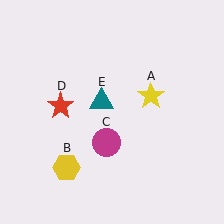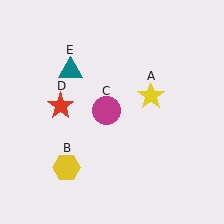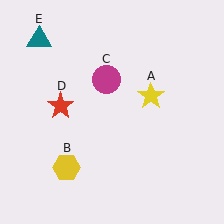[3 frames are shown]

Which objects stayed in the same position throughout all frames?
Yellow star (object A) and yellow hexagon (object B) and red star (object D) remained stationary.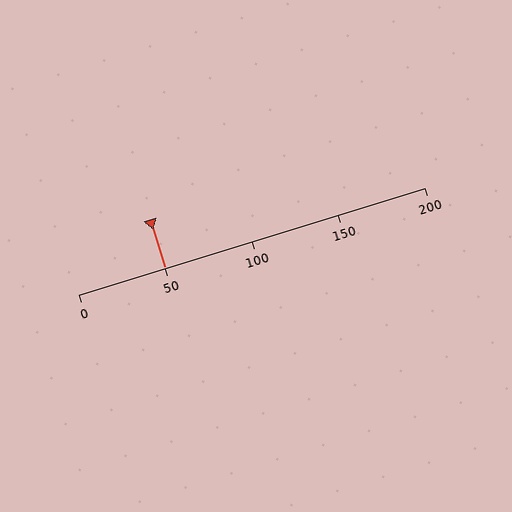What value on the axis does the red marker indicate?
The marker indicates approximately 50.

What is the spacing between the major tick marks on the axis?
The major ticks are spaced 50 apart.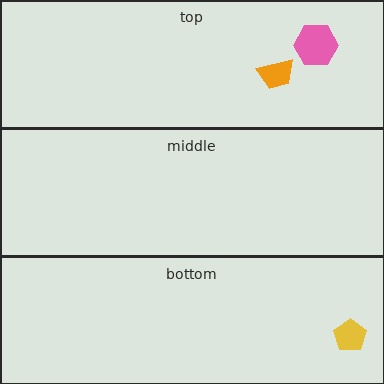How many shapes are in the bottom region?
1.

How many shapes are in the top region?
2.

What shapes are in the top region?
The orange trapezoid, the pink hexagon.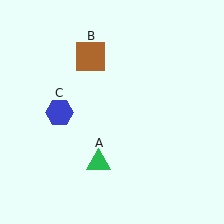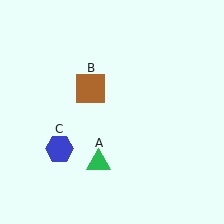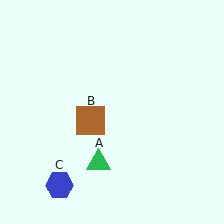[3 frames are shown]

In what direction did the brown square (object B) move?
The brown square (object B) moved down.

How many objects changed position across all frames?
2 objects changed position: brown square (object B), blue hexagon (object C).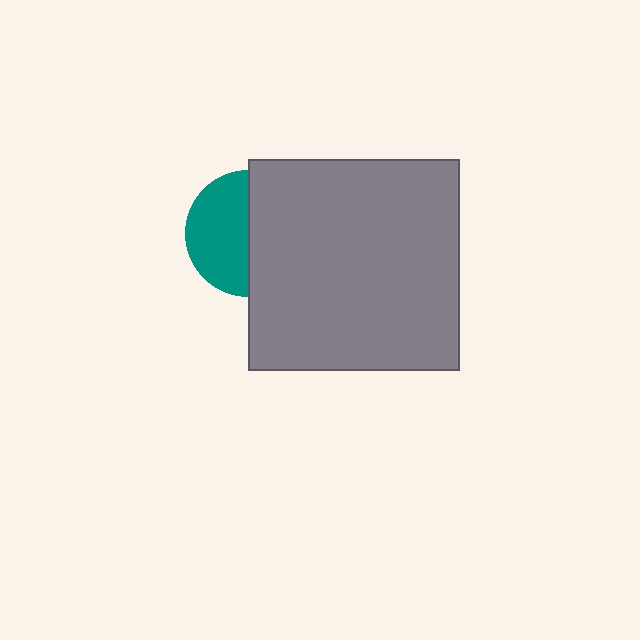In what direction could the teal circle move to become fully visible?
The teal circle could move left. That would shift it out from behind the gray square entirely.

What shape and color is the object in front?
The object in front is a gray square.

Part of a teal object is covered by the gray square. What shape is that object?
It is a circle.